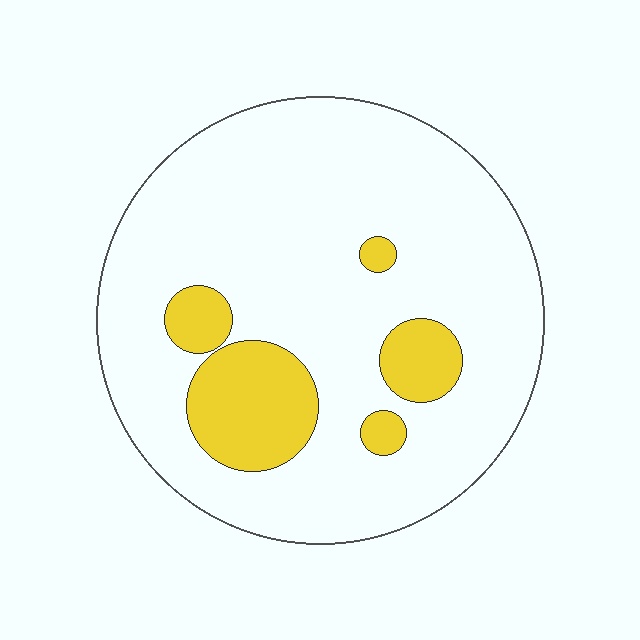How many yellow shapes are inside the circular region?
5.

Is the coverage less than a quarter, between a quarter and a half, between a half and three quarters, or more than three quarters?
Less than a quarter.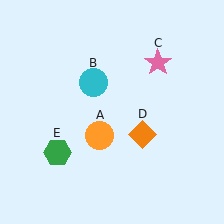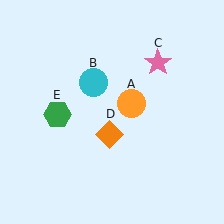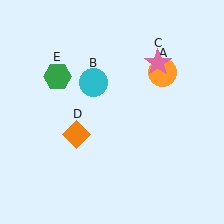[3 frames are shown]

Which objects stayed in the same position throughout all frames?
Cyan circle (object B) and pink star (object C) remained stationary.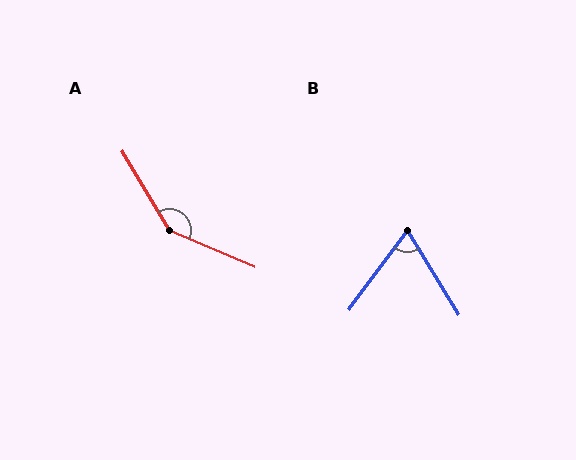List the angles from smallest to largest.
B (68°), A (144°).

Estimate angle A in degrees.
Approximately 144 degrees.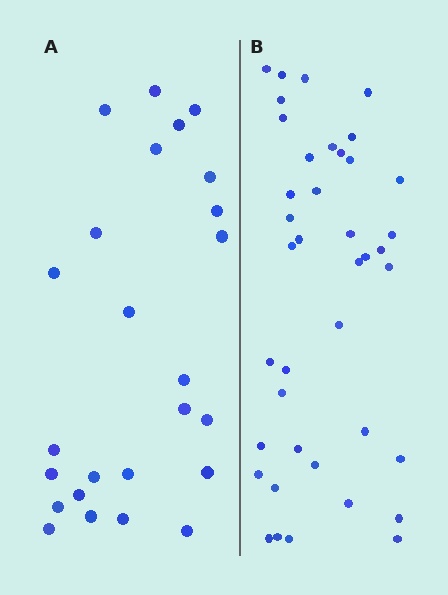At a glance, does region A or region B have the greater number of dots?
Region B (the right region) has more dots.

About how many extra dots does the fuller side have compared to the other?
Region B has approximately 15 more dots than region A.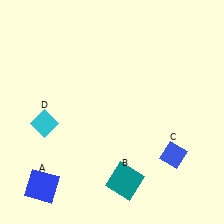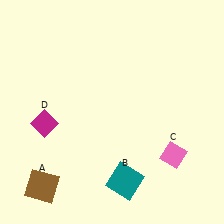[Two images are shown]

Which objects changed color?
A changed from blue to brown. C changed from blue to pink. D changed from cyan to magenta.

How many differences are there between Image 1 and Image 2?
There are 3 differences between the two images.